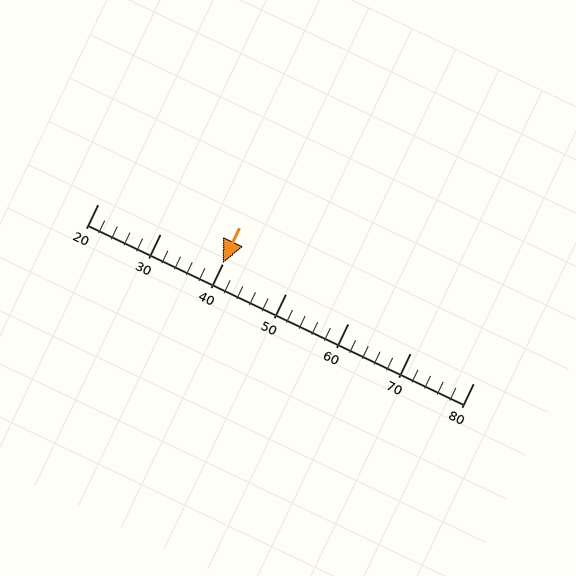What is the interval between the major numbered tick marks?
The major tick marks are spaced 10 units apart.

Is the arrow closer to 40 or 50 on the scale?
The arrow is closer to 40.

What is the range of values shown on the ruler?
The ruler shows values from 20 to 80.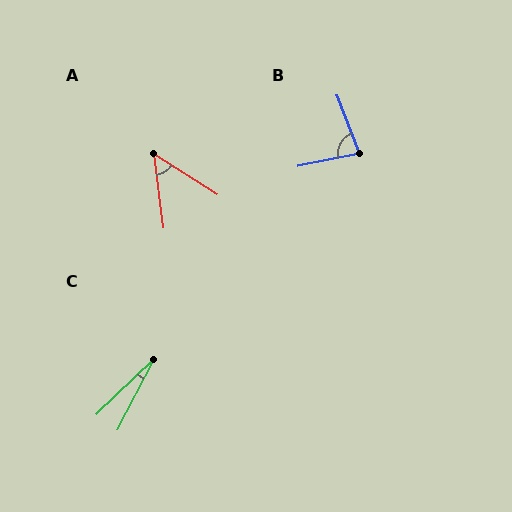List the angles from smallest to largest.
C (19°), A (50°), B (80°).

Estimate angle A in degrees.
Approximately 50 degrees.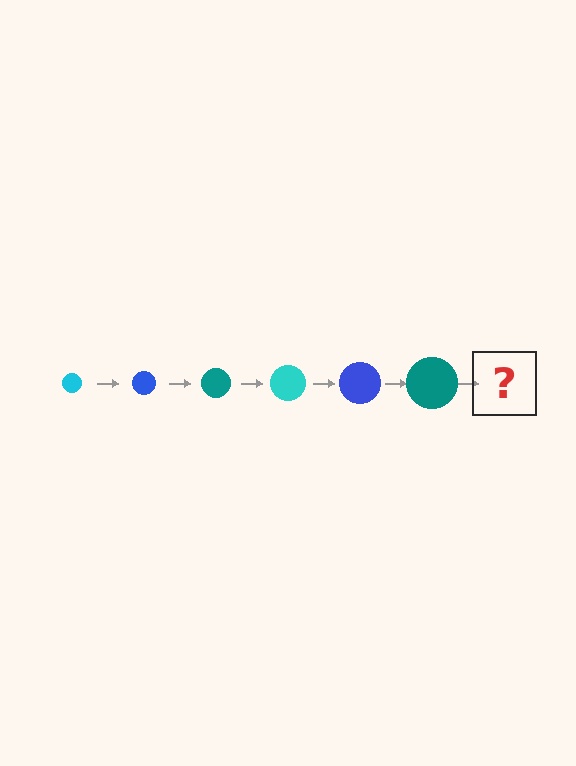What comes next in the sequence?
The next element should be a cyan circle, larger than the previous one.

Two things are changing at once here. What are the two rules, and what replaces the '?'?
The two rules are that the circle grows larger each step and the color cycles through cyan, blue, and teal. The '?' should be a cyan circle, larger than the previous one.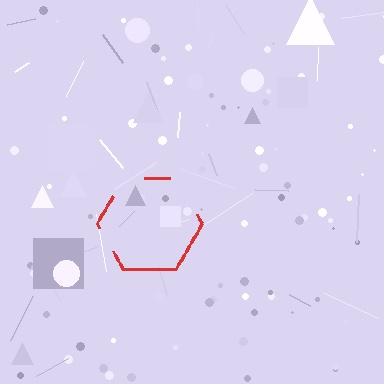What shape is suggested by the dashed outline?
The dashed outline suggests a hexagon.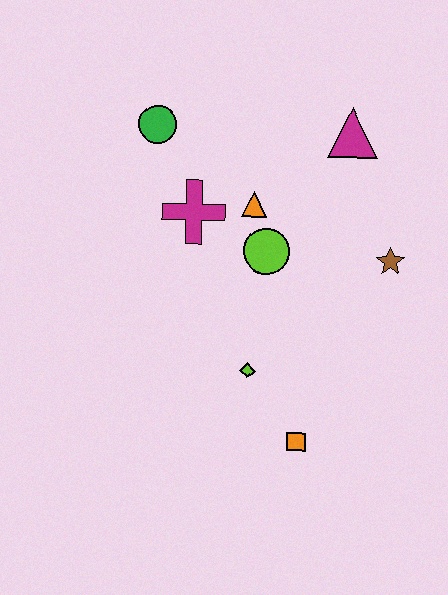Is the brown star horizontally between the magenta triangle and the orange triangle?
No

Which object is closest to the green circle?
The magenta cross is closest to the green circle.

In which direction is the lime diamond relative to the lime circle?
The lime diamond is below the lime circle.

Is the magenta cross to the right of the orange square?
No